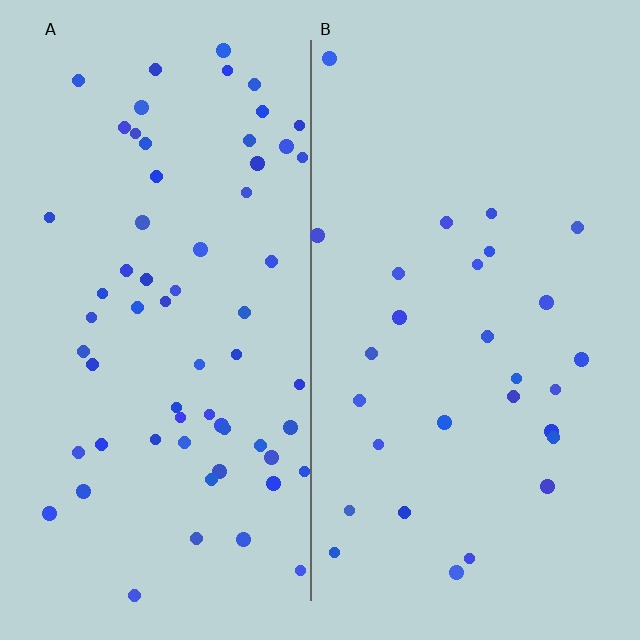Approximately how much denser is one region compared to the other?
Approximately 2.2× — region A over region B.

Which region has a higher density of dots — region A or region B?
A (the left).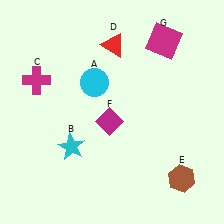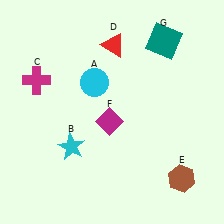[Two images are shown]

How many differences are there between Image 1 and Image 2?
There is 1 difference between the two images.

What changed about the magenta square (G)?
In Image 1, G is magenta. In Image 2, it changed to teal.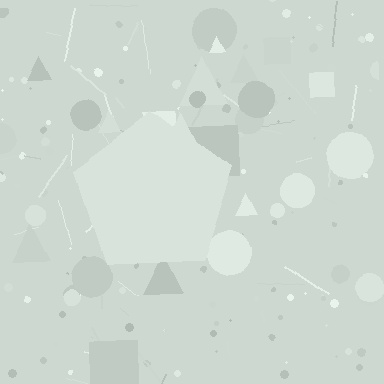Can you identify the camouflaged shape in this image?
The camouflaged shape is a pentagon.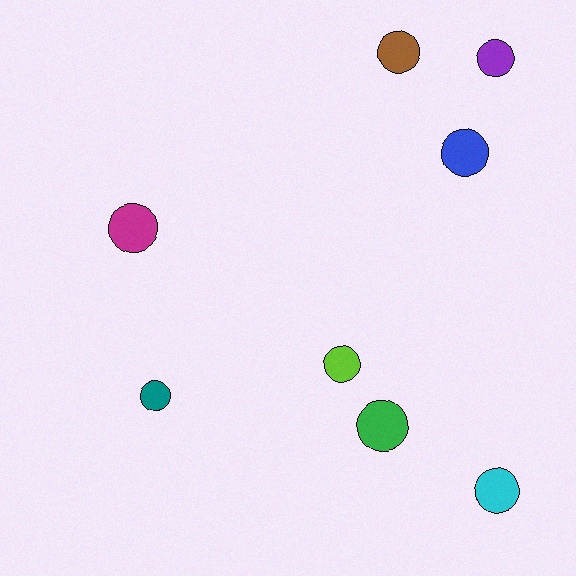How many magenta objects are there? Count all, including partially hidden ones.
There is 1 magenta object.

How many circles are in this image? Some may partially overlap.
There are 8 circles.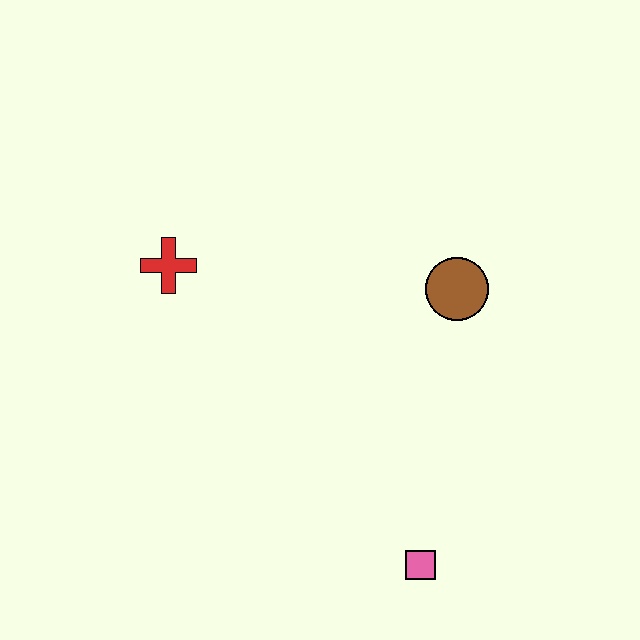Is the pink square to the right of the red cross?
Yes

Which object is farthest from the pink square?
The red cross is farthest from the pink square.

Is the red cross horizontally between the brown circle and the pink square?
No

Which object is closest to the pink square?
The brown circle is closest to the pink square.